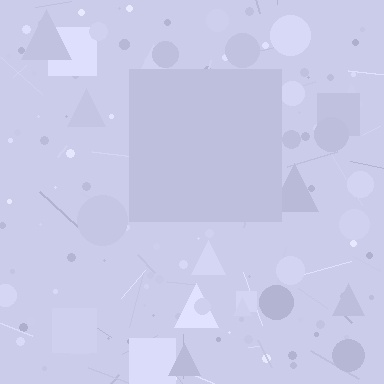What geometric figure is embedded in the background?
A square is embedded in the background.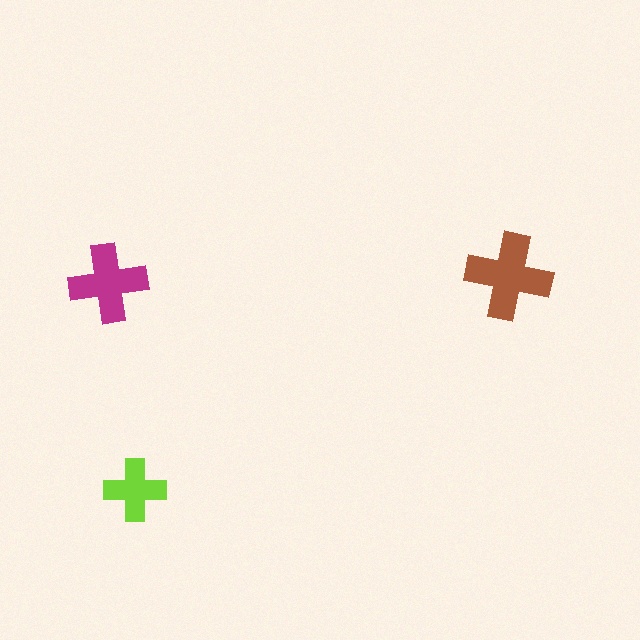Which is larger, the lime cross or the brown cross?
The brown one.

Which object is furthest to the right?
The brown cross is rightmost.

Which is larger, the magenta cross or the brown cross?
The brown one.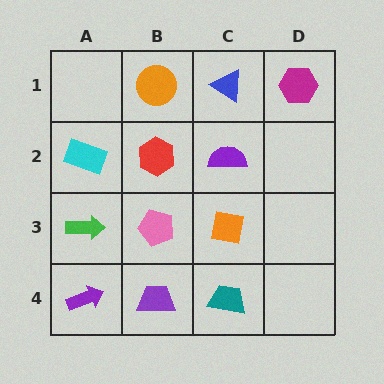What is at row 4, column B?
A purple trapezoid.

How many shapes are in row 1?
3 shapes.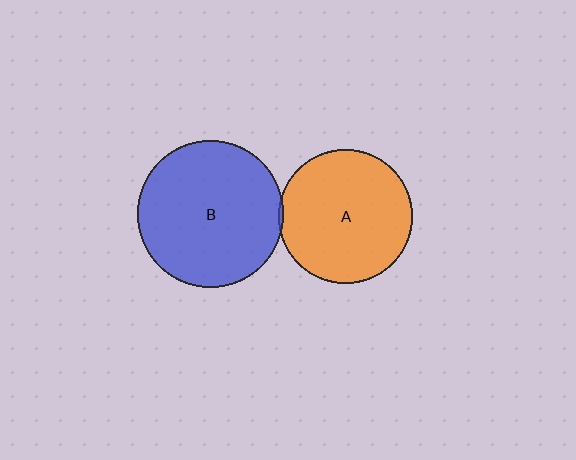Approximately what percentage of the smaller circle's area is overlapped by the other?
Approximately 5%.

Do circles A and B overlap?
Yes.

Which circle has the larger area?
Circle B (blue).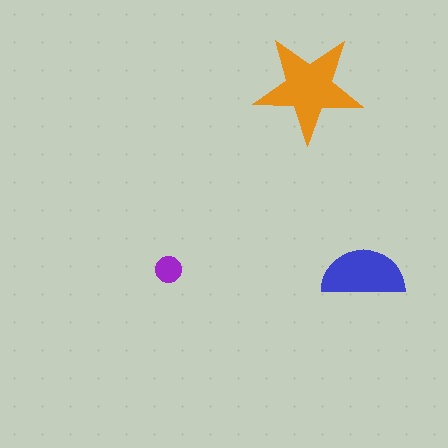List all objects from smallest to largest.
The purple circle, the blue semicircle, the orange star.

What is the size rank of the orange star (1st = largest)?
1st.